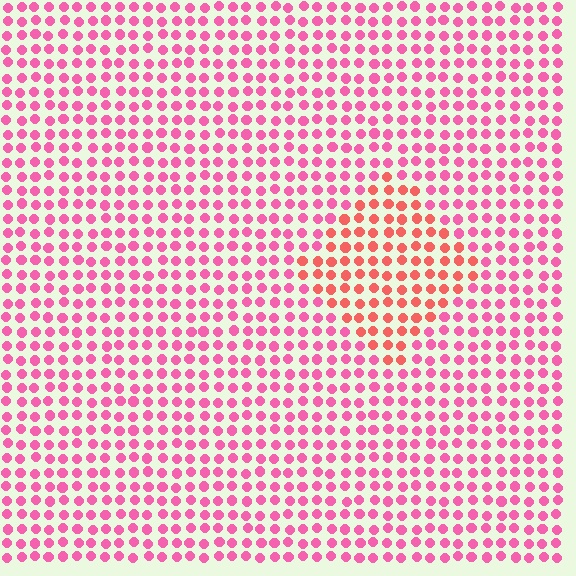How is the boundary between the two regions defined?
The boundary is defined purely by a slight shift in hue (about 32 degrees). Spacing, size, and orientation are identical on both sides.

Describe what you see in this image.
The image is filled with small pink elements in a uniform arrangement. A diamond-shaped region is visible where the elements are tinted to a slightly different hue, forming a subtle color boundary.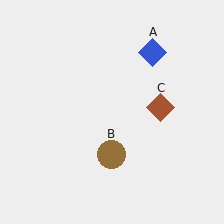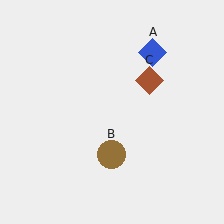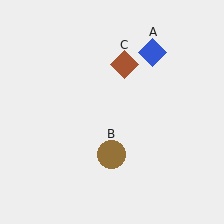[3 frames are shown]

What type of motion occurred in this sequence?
The brown diamond (object C) rotated counterclockwise around the center of the scene.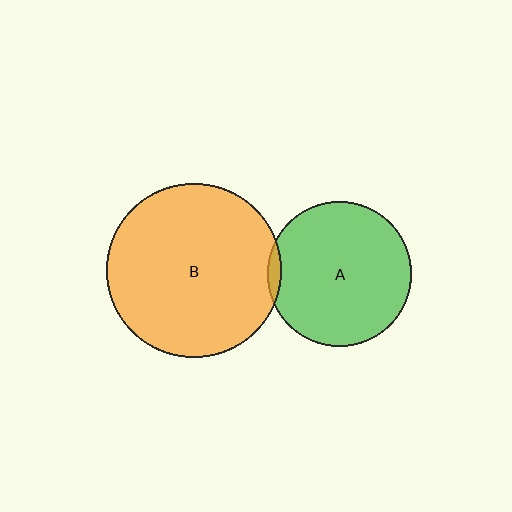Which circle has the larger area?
Circle B (orange).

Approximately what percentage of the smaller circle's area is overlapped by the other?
Approximately 5%.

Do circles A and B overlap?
Yes.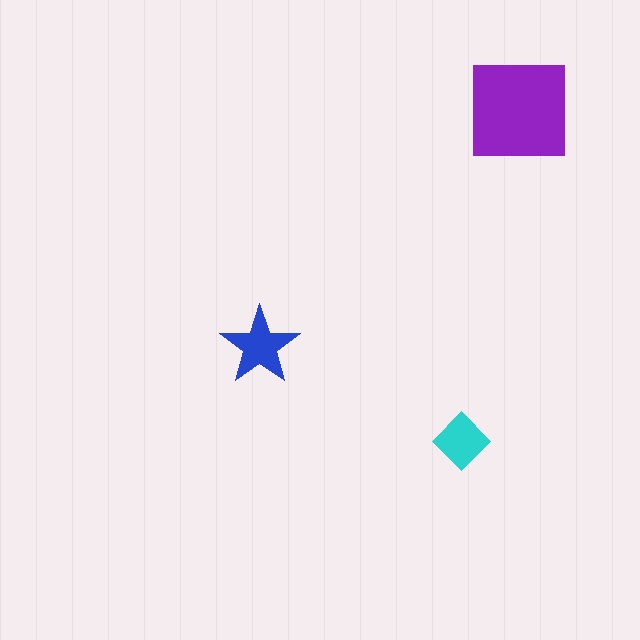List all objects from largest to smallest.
The purple square, the blue star, the cyan diamond.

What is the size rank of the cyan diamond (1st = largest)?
3rd.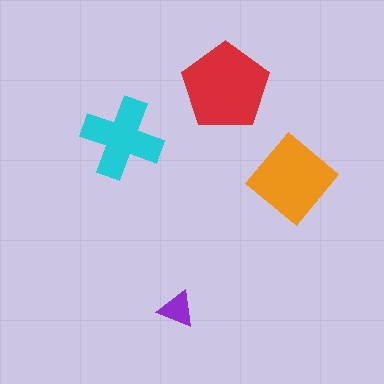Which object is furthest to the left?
The cyan cross is leftmost.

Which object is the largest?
The red pentagon.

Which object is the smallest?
The purple triangle.